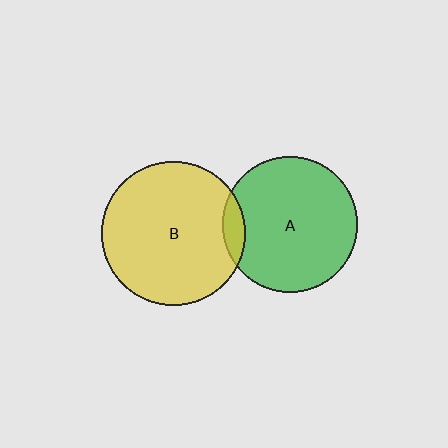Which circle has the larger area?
Circle B (yellow).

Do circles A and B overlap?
Yes.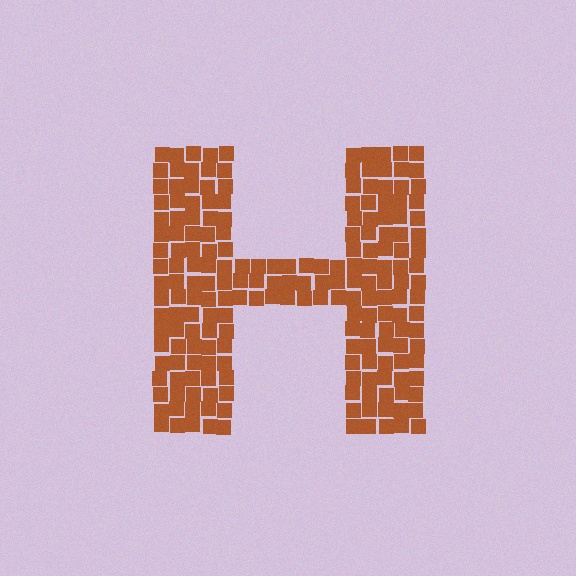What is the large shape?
The large shape is the letter H.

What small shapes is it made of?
It is made of small squares.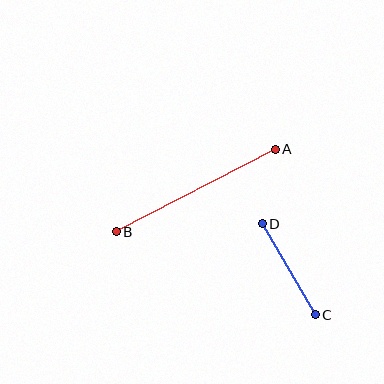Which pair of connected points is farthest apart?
Points A and B are farthest apart.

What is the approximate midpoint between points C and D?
The midpoint is at approximately (289, 269) pixels.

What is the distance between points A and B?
The distance is approximately 179 pixels.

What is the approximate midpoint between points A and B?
The midpoint is at approximately (196, 190) pixels.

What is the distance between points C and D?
The distance is approximately 106 pixels.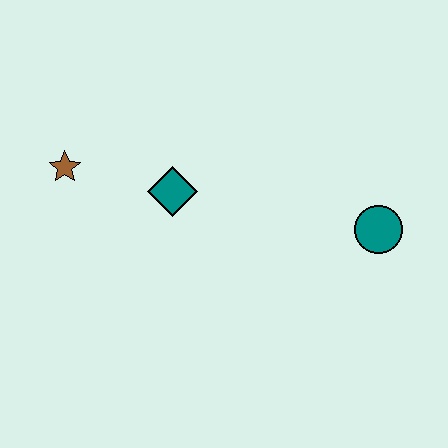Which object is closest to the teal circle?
The teal diamond is closest to the teal circle.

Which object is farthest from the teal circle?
The brown star is farthest from the teal circle.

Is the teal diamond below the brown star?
Yes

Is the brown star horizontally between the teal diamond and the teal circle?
No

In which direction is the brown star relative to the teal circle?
The brown star is to the left of the teal circle.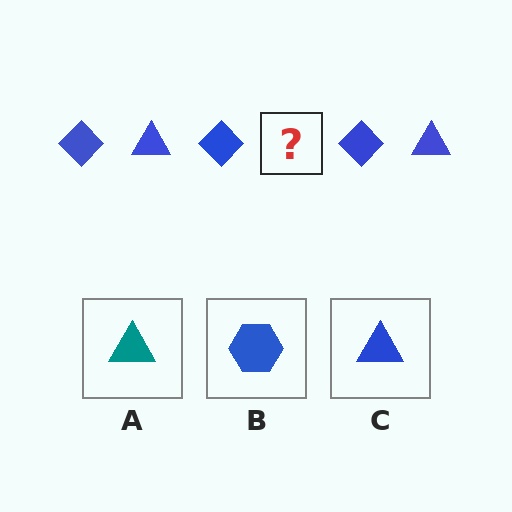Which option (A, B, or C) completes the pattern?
C.